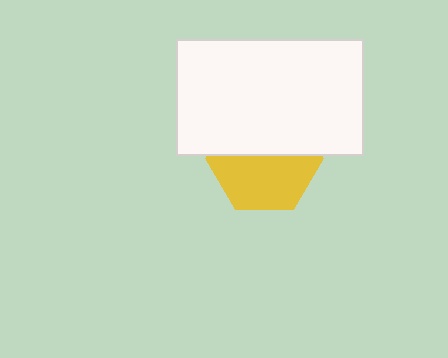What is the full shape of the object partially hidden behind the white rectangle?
The partially hidden object is a yellow hexagon.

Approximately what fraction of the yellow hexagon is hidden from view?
Roughly 46% of the yellow hexagon is hidden behind the white rectangle.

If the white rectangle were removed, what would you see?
You would see the complete yellow hexagon.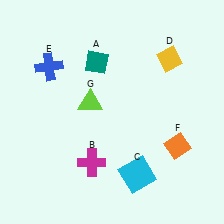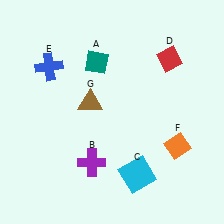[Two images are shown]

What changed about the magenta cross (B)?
In Image 1, B is magenta. In Image 2, it changed to purple.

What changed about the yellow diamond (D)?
In Image 1, D is yellow. In Image 2, it changed to red.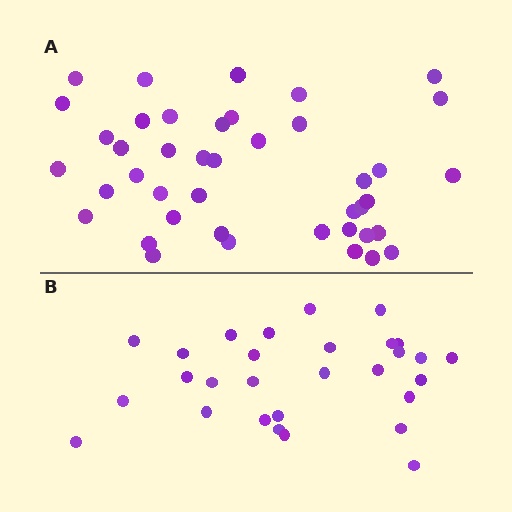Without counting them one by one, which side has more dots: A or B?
Region A (the top region) has more dots.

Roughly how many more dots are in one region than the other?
Region A has approximately 15 more dots than region B.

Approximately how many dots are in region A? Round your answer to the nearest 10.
About 40 dots. (The exact count is 42, which rounds to 40.)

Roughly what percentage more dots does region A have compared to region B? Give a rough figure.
About 45% more.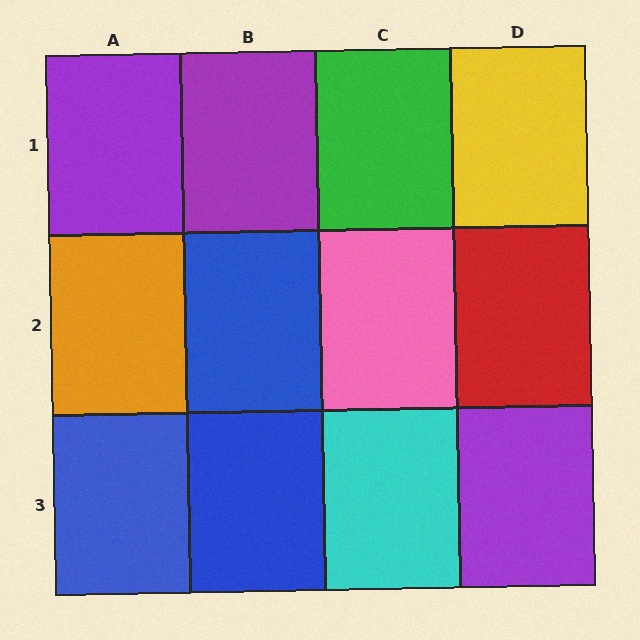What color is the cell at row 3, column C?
Cyan.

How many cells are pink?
1 cell is pink.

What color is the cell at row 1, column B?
Purple.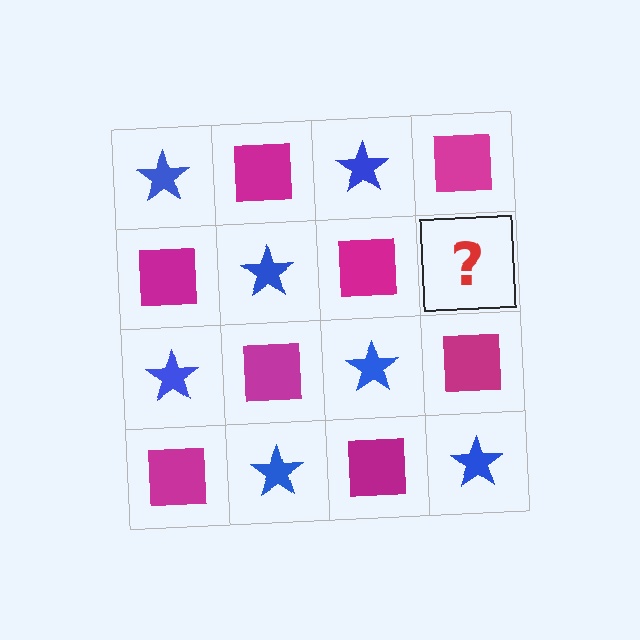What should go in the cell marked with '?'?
The missing cell should contain a blue star.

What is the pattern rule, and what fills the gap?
The rule is that it alternates blue star and magenta square in a checkerboard pattern. The gap should be filled with a blue star.